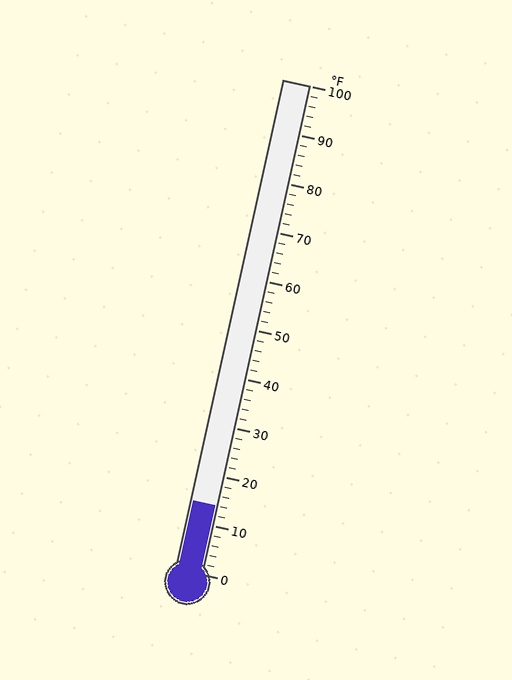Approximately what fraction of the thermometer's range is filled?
The thermometer is filled to approximately 15% of its range.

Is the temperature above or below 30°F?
The temperature is below 30°F.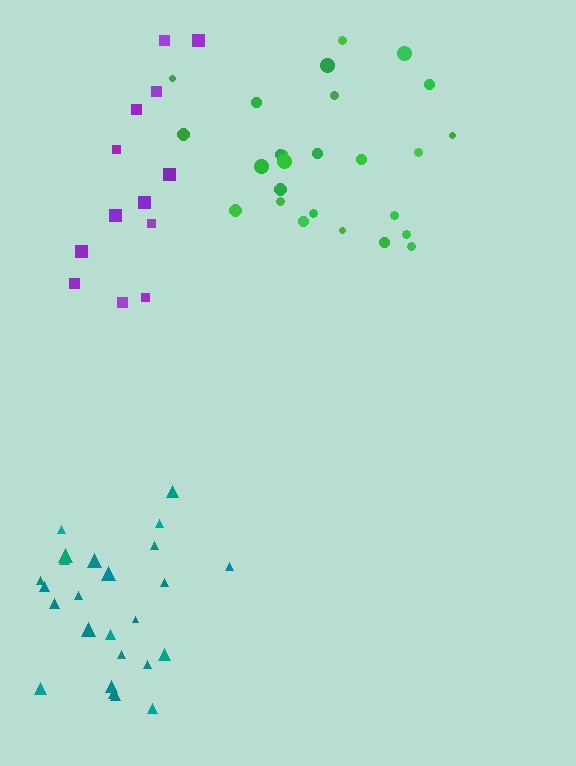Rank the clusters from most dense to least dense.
green, teal, purple.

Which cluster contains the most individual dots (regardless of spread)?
Green (26).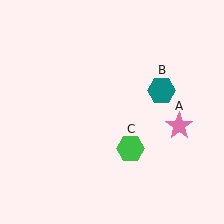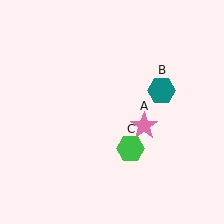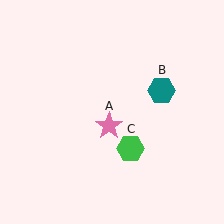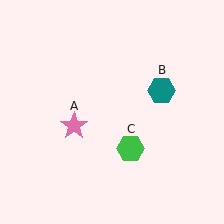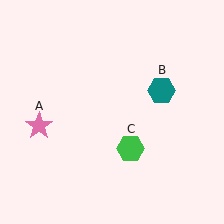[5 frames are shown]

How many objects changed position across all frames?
1 object changed position: pink star (object A).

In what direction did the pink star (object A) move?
The pink star (object A) moved left.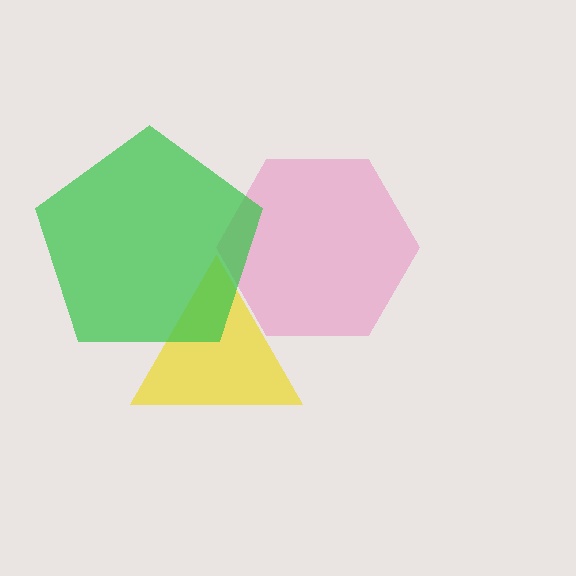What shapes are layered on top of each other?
The layered shapes are: a pink hexagon, a yellow triangle, a green pentagon.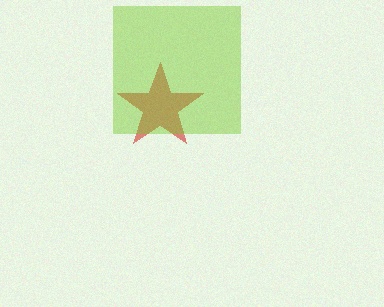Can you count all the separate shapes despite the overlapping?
Yes, there are 2 separate shapes.